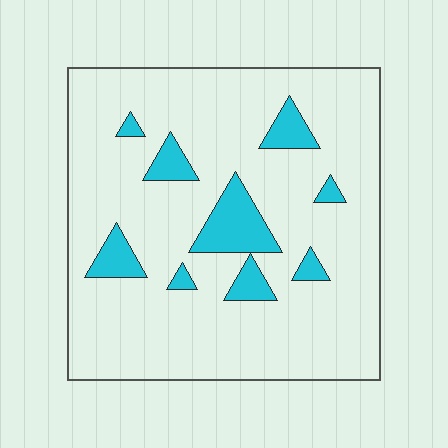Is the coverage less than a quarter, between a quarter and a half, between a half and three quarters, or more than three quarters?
Less than a quarter.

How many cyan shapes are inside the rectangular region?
9.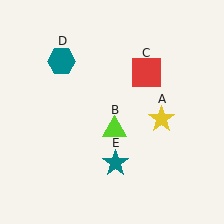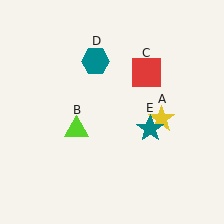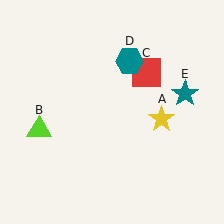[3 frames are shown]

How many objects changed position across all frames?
3 objects changed position: lime triangle (object B), teal hexagon (object D), teal star (object E).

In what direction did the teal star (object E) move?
The teal star (object E) moved up and to the right.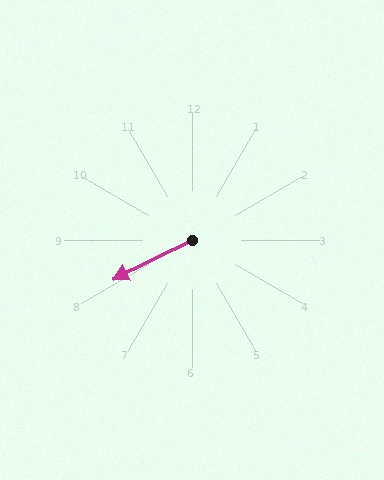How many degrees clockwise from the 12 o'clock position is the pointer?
Approximately 244 degrees.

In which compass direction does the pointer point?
Southwest.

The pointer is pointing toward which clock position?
Roughly 8 o'clock.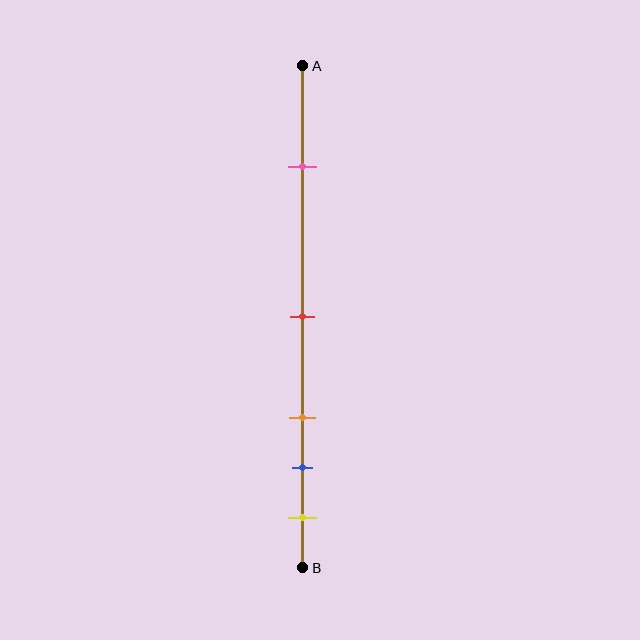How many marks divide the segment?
There are 5 marks dividing the segment.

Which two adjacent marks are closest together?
The blue and yellow marks are the closest adjacent pair.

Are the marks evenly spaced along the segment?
No, the marks are not evenly spaced.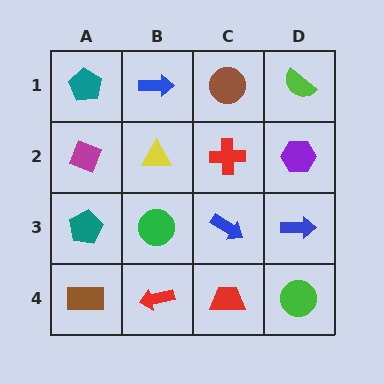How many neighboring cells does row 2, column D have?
3.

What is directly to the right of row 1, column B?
A brown circle.